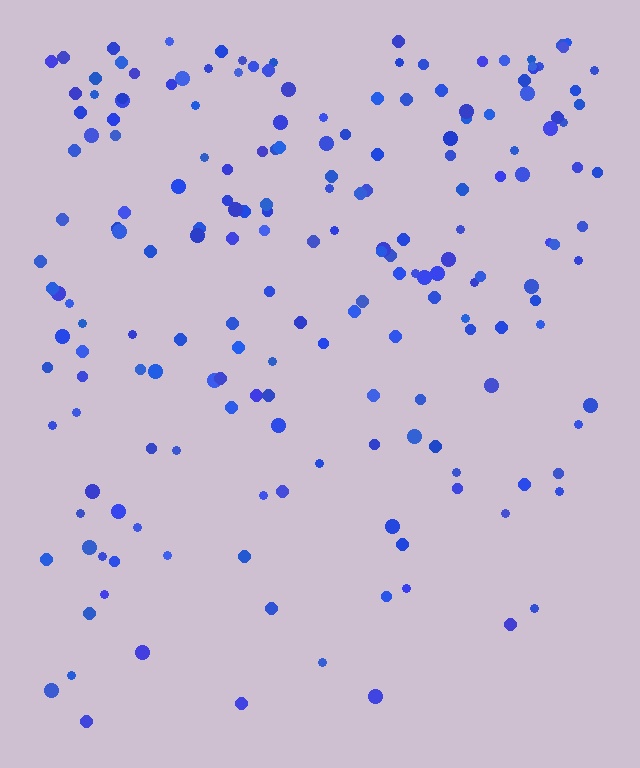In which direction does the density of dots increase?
From bottom to top, with the top side densest.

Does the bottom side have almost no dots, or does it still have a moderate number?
Still a moderate number, just noticeably fewer than the top.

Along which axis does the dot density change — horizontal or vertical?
Vertical.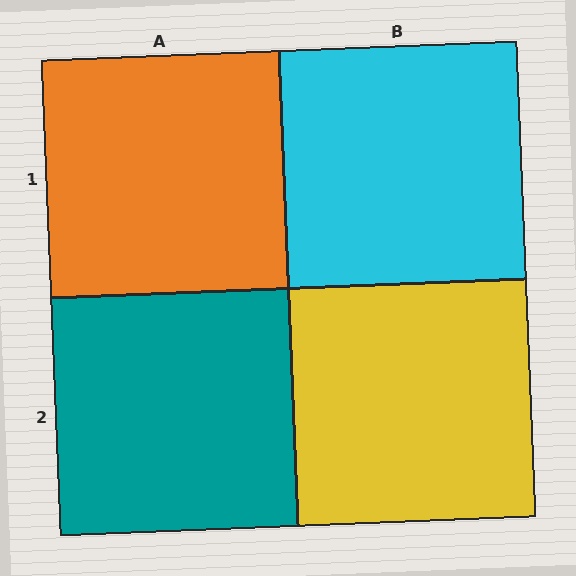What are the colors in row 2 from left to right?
Teal, yellow.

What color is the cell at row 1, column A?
Orange.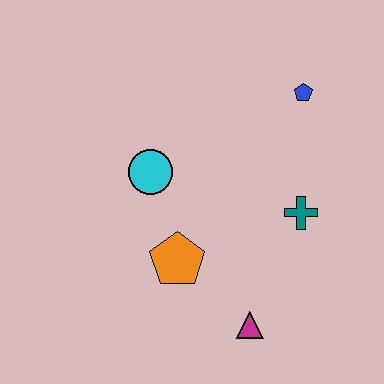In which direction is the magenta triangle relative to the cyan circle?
The magenta triangle is below the cyan circle.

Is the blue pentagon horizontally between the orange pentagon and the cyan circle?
No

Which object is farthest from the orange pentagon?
The blue pentagon is farthest from the orange pentagon.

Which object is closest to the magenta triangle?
The orange pentagon is closest to the magenta triangle.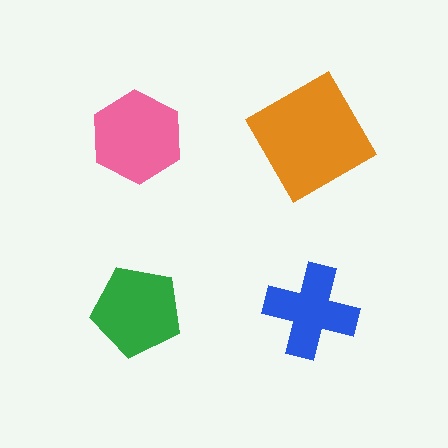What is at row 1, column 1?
A pink hexagon.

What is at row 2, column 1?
A green pentagon.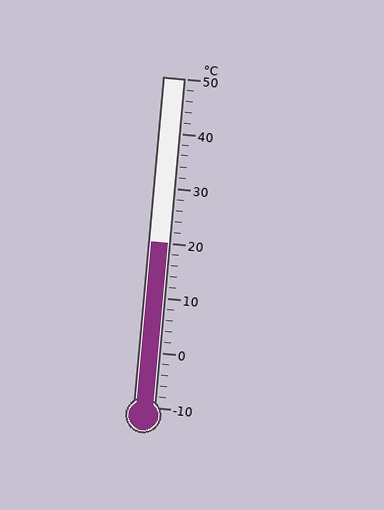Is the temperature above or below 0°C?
The temperature is above 0°C.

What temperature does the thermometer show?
The thermometer shows approximately 20°C.